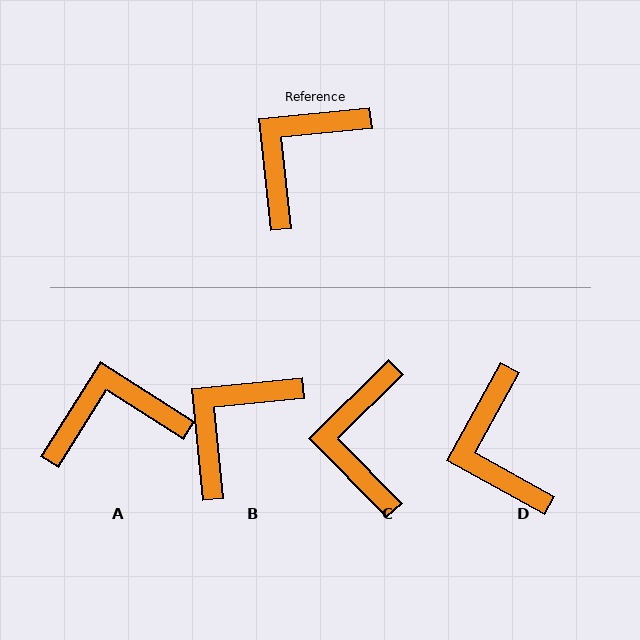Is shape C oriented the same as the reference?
No, it is off by about 39 degrees.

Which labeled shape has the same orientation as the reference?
B.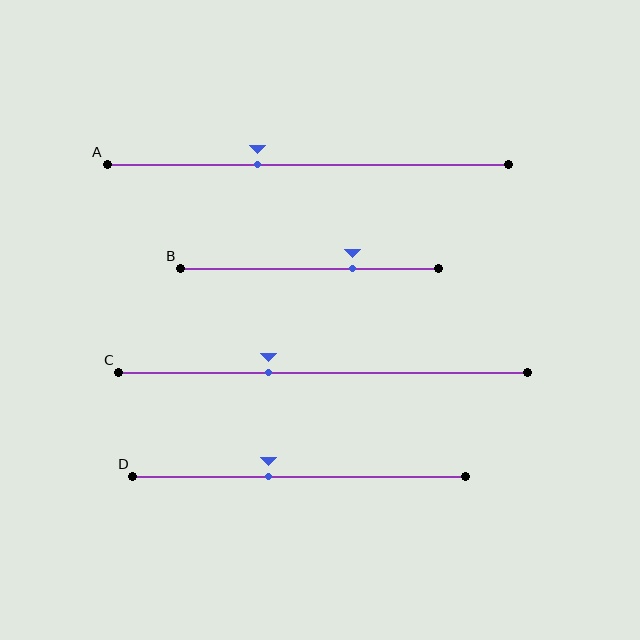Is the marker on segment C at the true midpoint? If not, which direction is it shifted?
No, the marker on segment C is shifted to the left by about 13% of the segment length.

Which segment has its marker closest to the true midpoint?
Segment D has its marker closest to the true midpoint.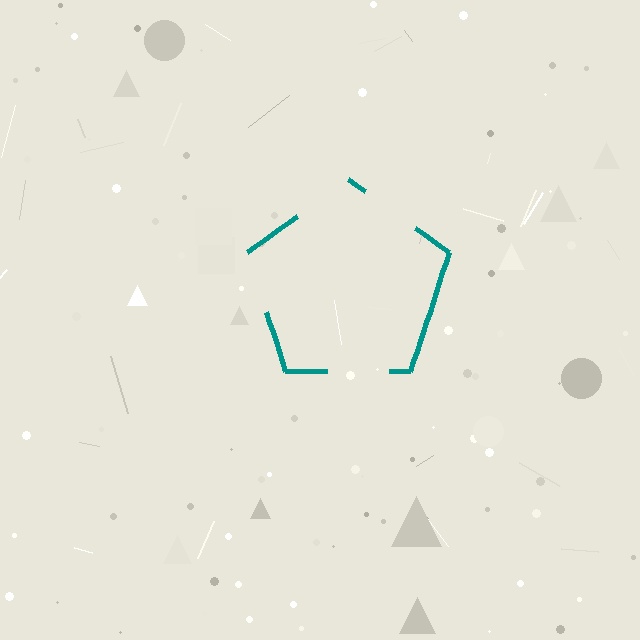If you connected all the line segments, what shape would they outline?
They would outline a pentagon.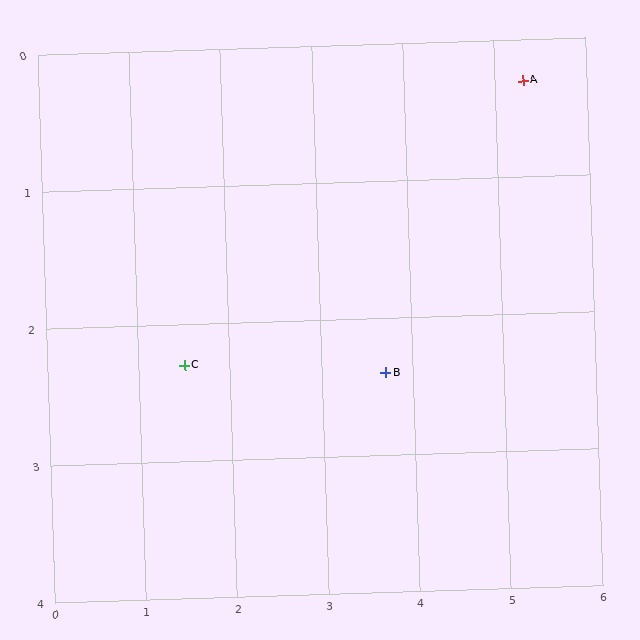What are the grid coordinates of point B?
Point B is at approximately (3.7, 2.4).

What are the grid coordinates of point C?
Point C is at approximately (1.5, 2.3).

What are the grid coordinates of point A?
Point A is at approximately (5.3, 0.3).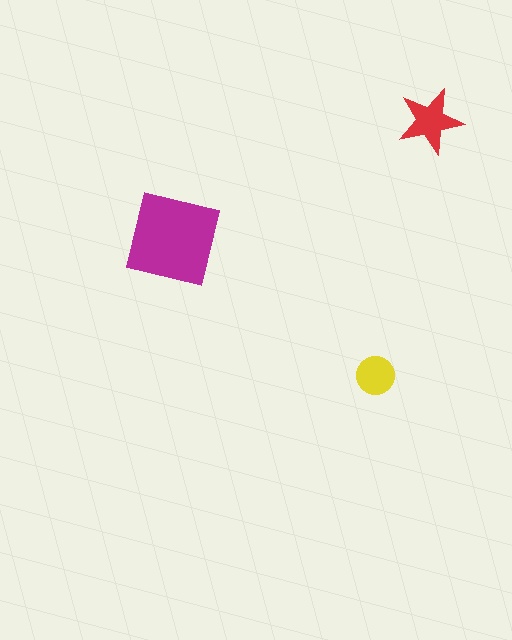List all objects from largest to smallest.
The magenta square, the red star, the yellow circle.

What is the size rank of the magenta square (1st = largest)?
1st.